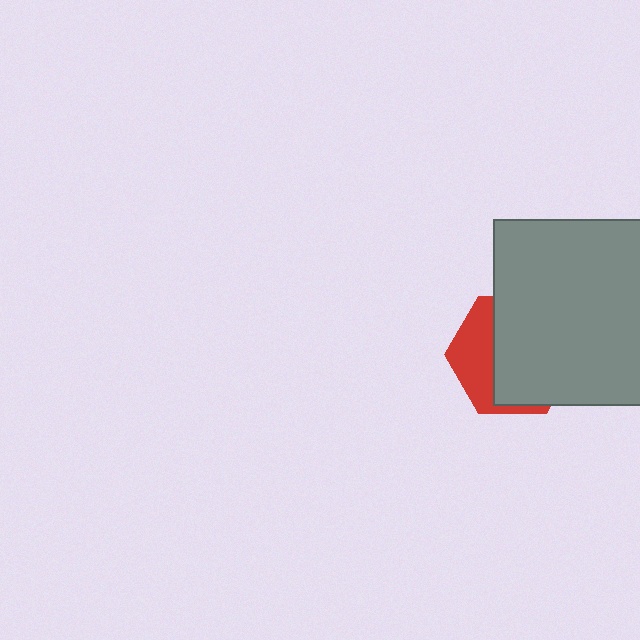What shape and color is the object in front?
The object in front is a gray square.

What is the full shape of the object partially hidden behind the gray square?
The partially hidden object is a red hexagon.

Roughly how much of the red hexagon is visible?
A small part of it is visible (roughly 35%).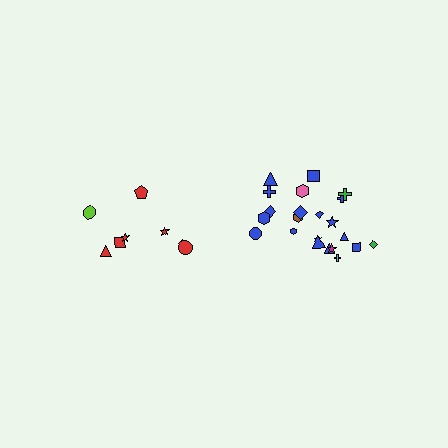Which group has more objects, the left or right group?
The right group.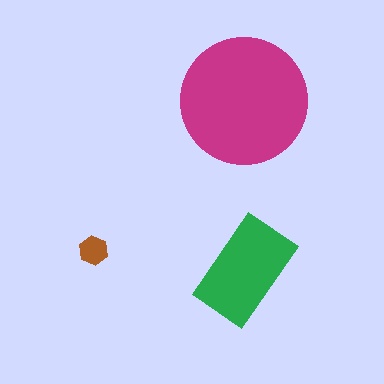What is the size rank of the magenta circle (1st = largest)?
1st.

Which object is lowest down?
The green rectangle is bottommost.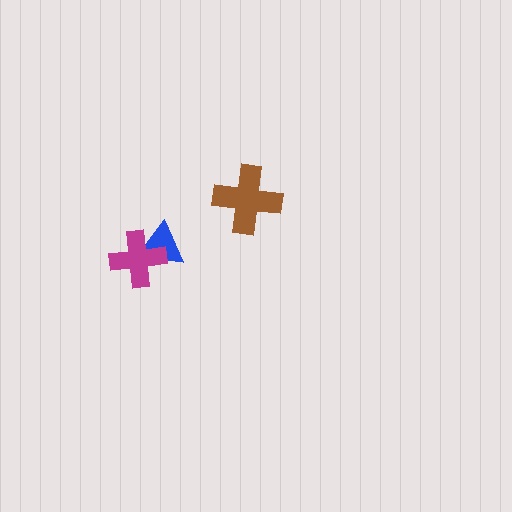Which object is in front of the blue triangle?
The magenta cross is in front of the blue triangle.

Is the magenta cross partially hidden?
No, no other shape covers it.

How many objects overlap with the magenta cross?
1 object overlaps with the magenta cross.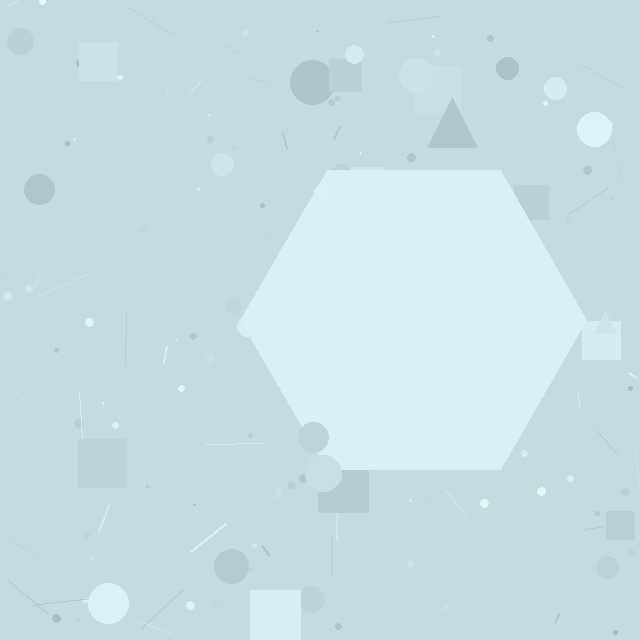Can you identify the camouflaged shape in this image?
The camouflaged shape is a hexagon.